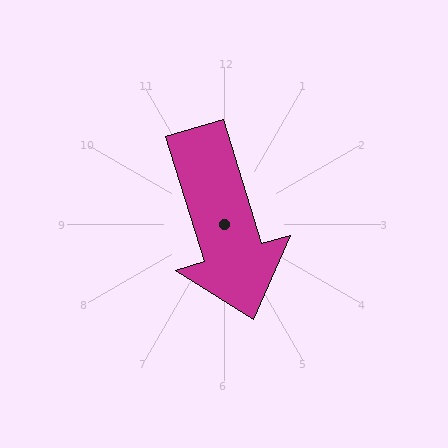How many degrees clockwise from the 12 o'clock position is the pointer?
Approximately 163 degrees.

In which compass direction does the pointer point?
South.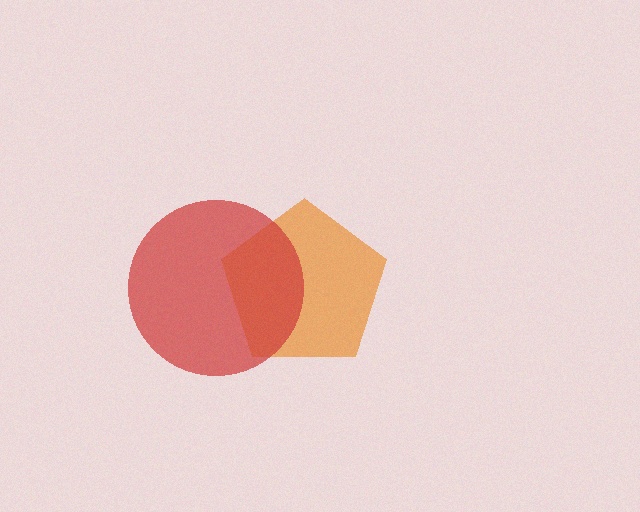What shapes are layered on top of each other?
The layered shapes are: an orange pentagon, a red circle.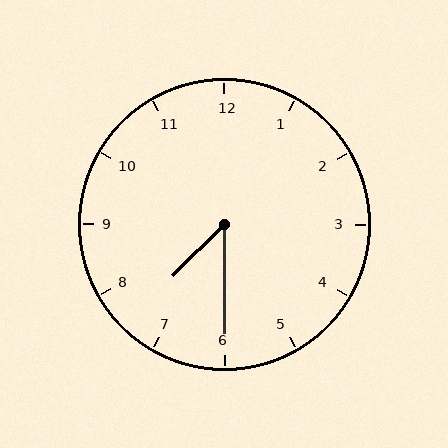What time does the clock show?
7:30.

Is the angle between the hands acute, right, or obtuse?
It is acute.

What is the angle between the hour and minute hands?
Approximately 45 degrees.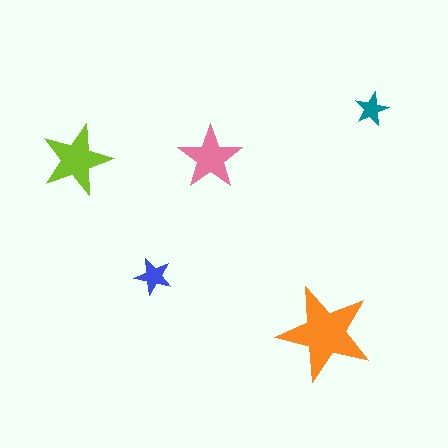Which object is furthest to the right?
The teal star is rightmost.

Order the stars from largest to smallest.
the orange one, the lime one, the pink one, the blue one, the teal one.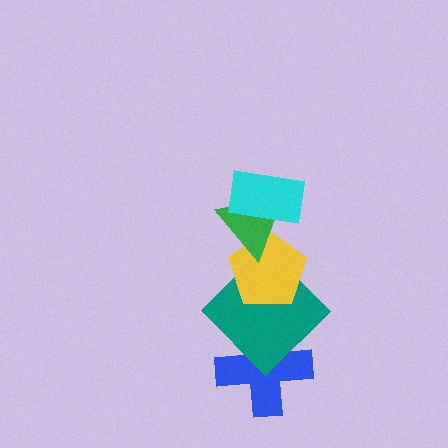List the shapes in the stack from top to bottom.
From top to bottom: the cyan rectangle, the green triangle, the yellow pentagon, the teal diamond, the blue cross.